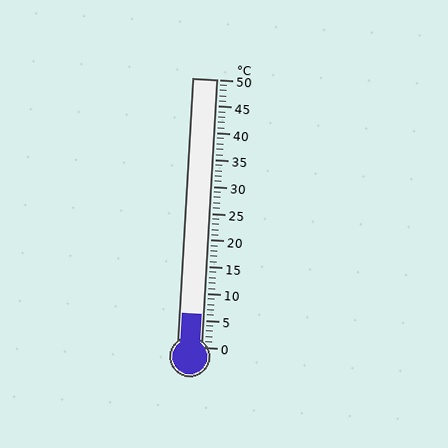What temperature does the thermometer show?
The thermometer shows approximately 6°C.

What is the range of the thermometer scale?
The thermometer scale ranges from 0°C to 50°C.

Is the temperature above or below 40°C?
The temperature is below 40°C.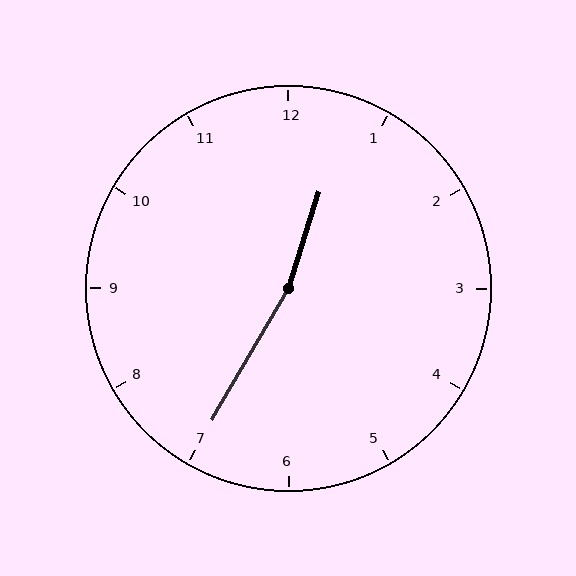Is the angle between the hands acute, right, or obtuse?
It is obtuse.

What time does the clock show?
12:35.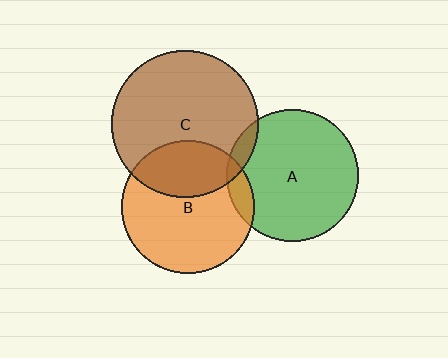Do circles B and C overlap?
Yes.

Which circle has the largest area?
Circle C (brown).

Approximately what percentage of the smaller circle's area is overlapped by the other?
Approximately 30%.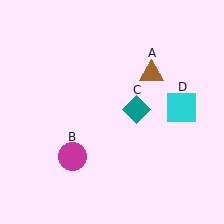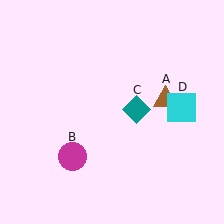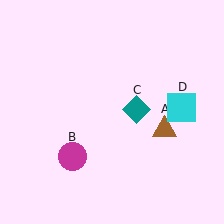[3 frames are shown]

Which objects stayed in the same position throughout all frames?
Magenta circle (object B) and teal diamond (object C) and cyan square (object D) remained stationary.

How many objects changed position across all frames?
1 object changed position: brown triangle (object A).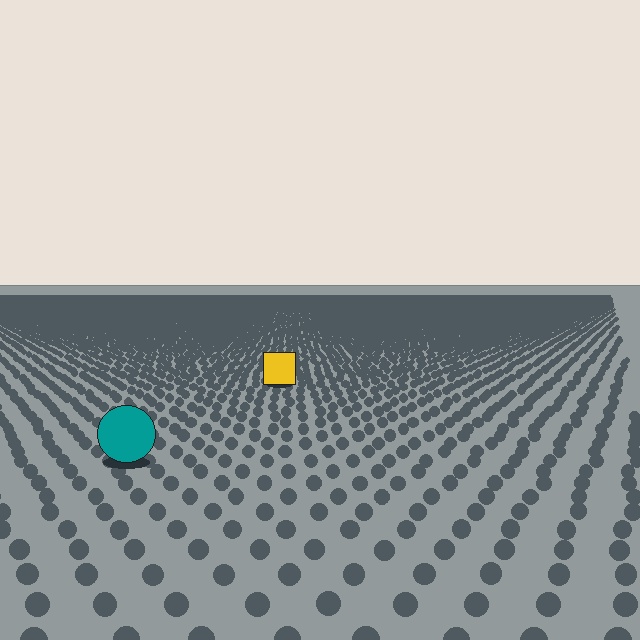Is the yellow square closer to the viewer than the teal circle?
No. The teal circle is closer — you can tell from the texture gradient: the ground texture is coarser near it.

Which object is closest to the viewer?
The teal circle is closest. The texture marks near it are larger and more spread out.